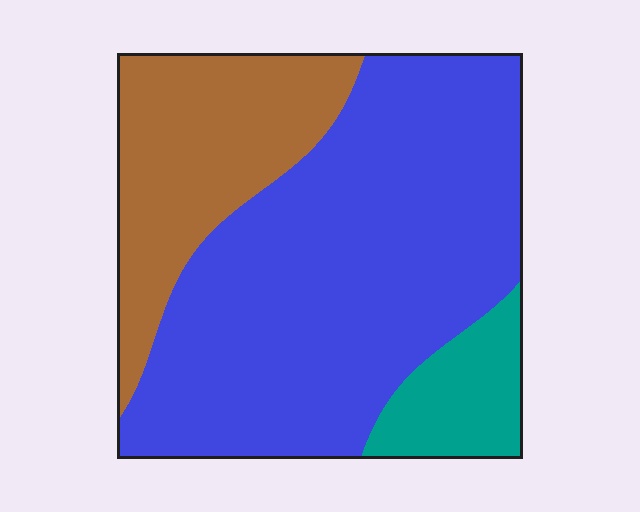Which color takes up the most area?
Blue, at roughly 65%.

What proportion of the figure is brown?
Brown takes up about one quarter (1/4) of the figure.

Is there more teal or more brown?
Brown.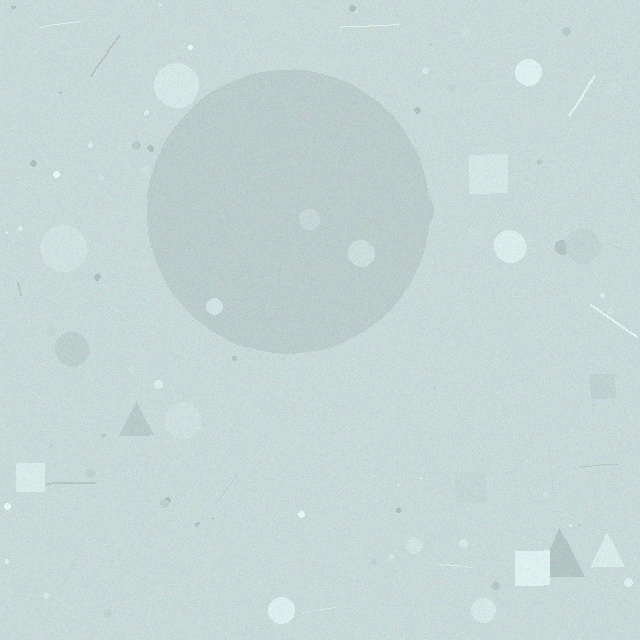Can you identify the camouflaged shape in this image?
The camouflaged shape is a circle.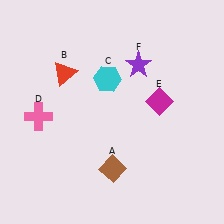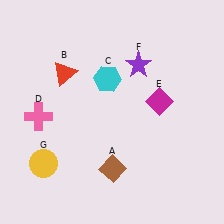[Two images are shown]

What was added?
A yellow circle (G) was added in Image 2.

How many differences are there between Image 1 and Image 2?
There is 1 difference between the two images.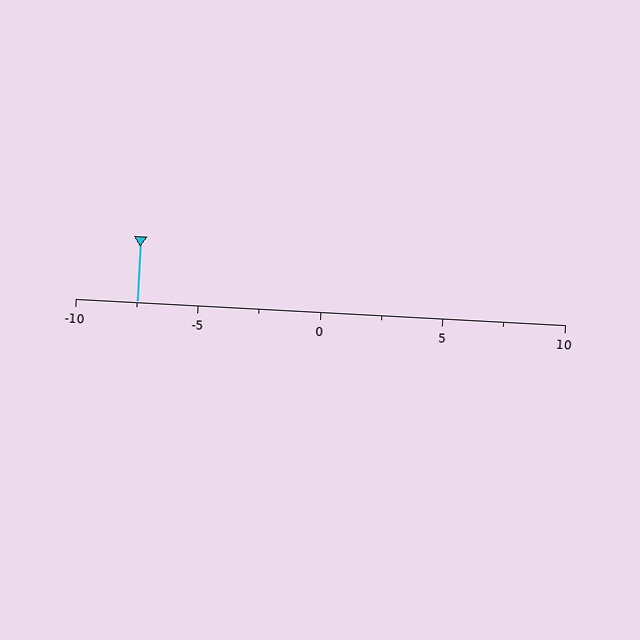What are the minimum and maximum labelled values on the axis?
The axis runs from -10 to 10.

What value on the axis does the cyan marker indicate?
The marker indicates approximately -7.5.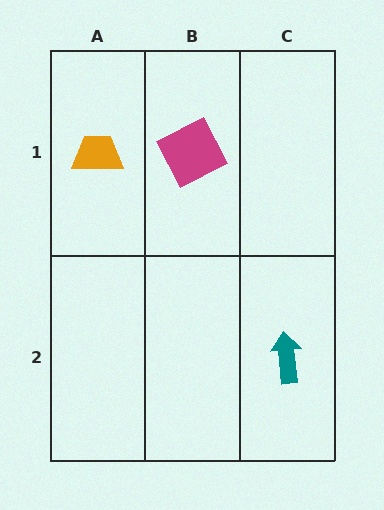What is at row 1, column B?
A magenta square.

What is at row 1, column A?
An orange trapezoid.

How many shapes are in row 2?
1 shape.